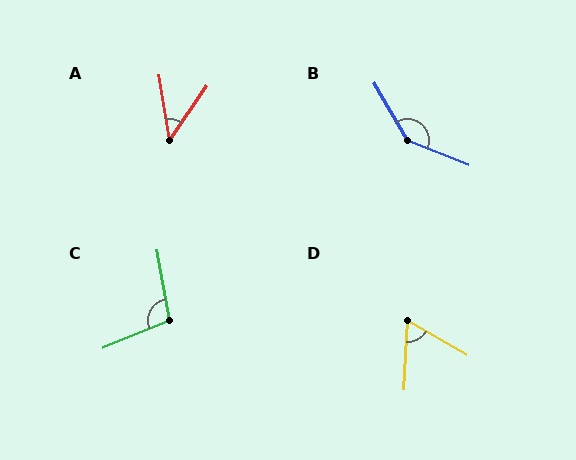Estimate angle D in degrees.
Approximately 63 degrees.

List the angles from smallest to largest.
A (44°), D (63°), C (102°), B (142°).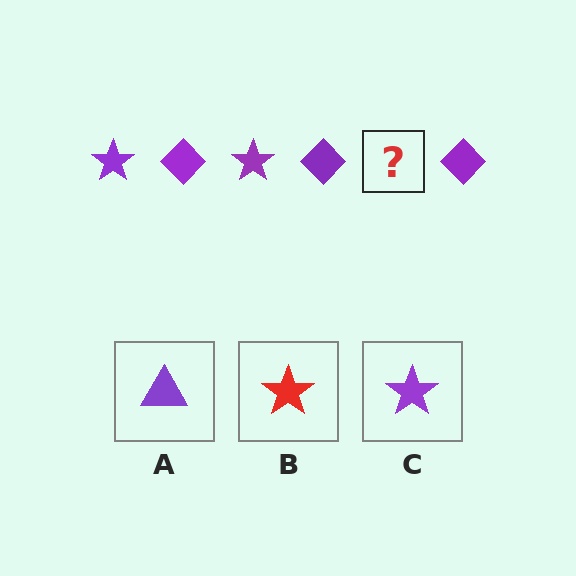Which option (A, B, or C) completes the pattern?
C.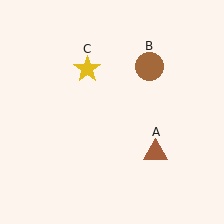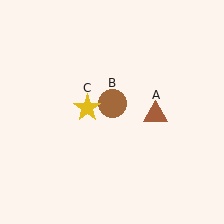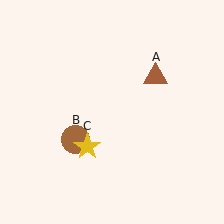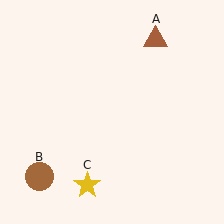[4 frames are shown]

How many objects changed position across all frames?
3 objects changed position: brown triangle (object A), brown circle (object B), yellow star (object C).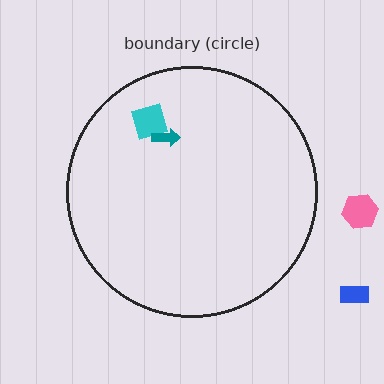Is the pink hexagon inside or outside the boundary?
Outside.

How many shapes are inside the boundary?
2 inside, 2 outside.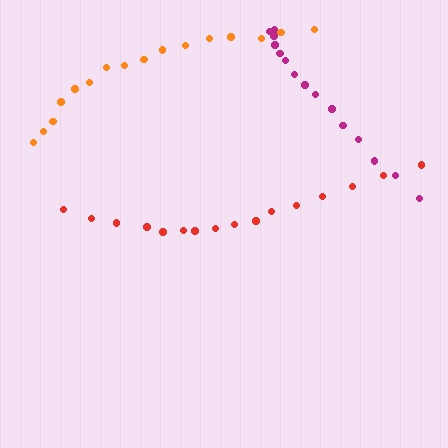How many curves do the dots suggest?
There are 3 distinct paths.